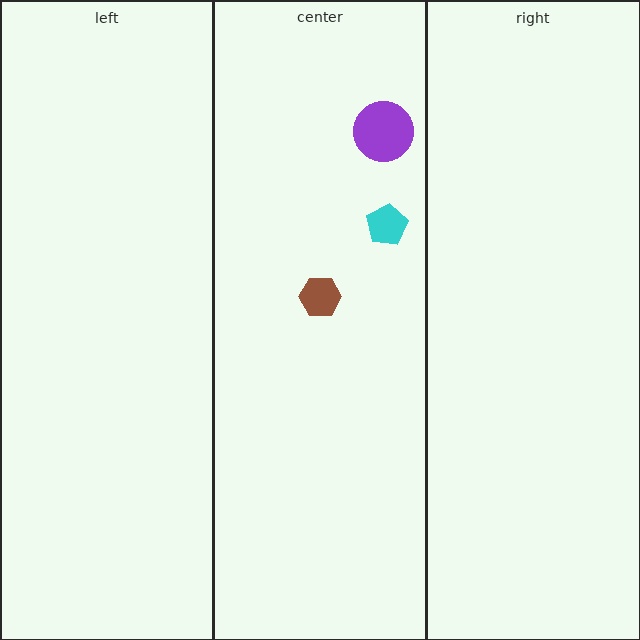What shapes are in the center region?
The brown hexagon, the cyan pentagon, the purple circle.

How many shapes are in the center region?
3.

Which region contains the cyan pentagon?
The center region.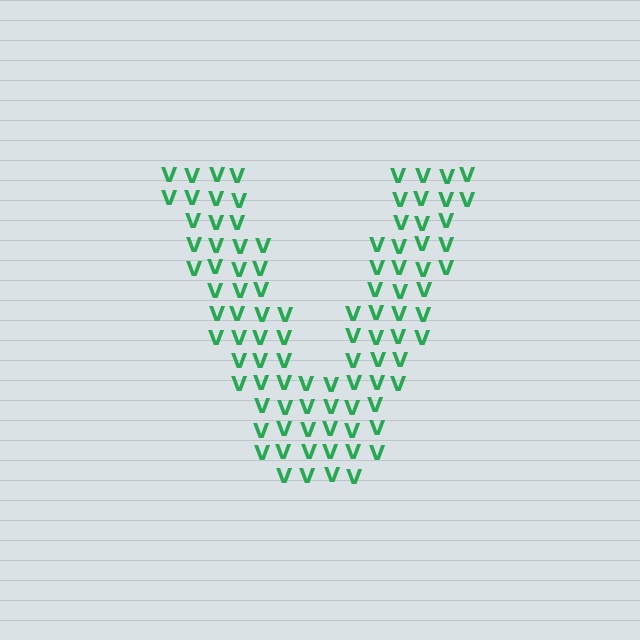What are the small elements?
The small elements are letter V's.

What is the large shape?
The large shape is the letter V.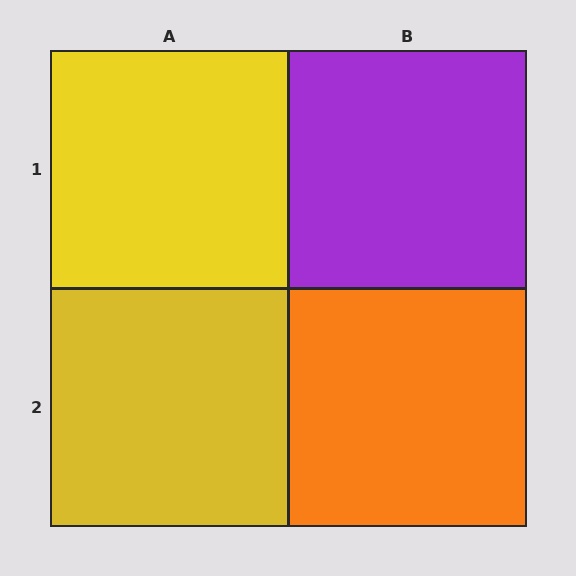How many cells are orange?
1 cell is orange.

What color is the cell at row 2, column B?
Orange.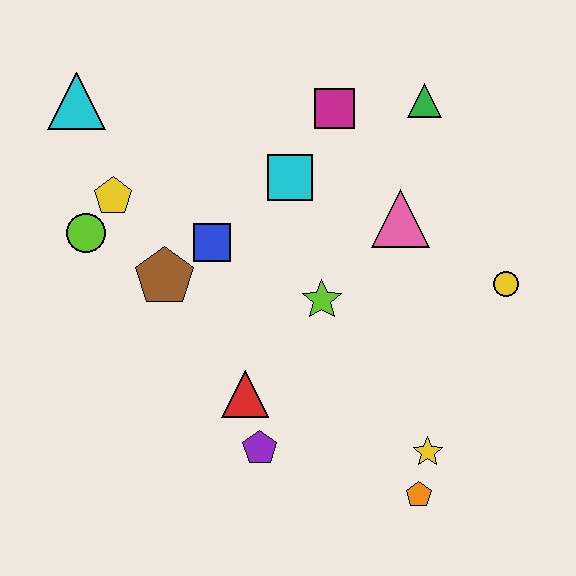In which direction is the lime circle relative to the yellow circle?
The lime circle is to the left of the yellow circle.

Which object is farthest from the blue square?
The orange pentagon is farthest from the blue square.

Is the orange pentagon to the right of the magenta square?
Yes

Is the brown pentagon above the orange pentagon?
Yes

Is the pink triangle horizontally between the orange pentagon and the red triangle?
Yes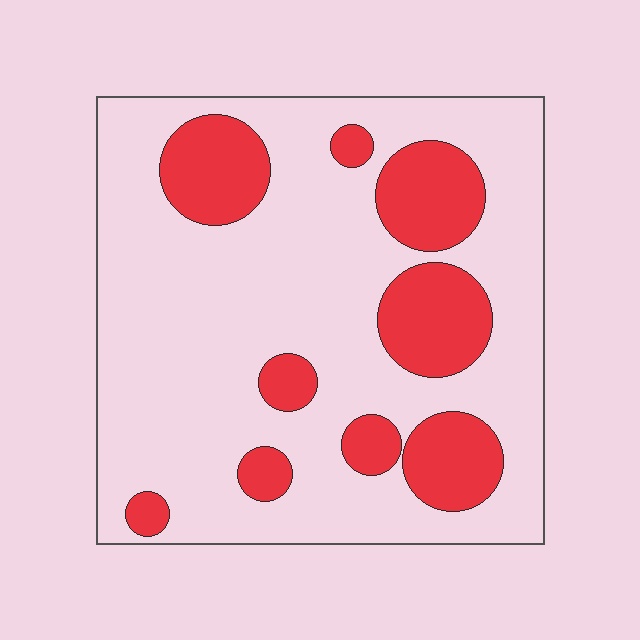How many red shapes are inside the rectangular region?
9.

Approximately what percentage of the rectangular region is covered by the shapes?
Approximately 25%.